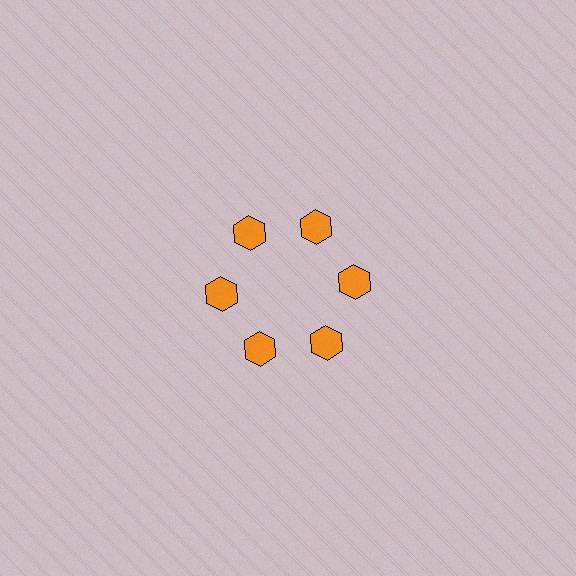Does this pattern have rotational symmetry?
Yes, this pattern has 6-fold rotational symmetry. It looks the same after rotating 60 degrees around the center.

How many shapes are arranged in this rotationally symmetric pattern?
There are 6 shapes, arranged in 6 groups of 1.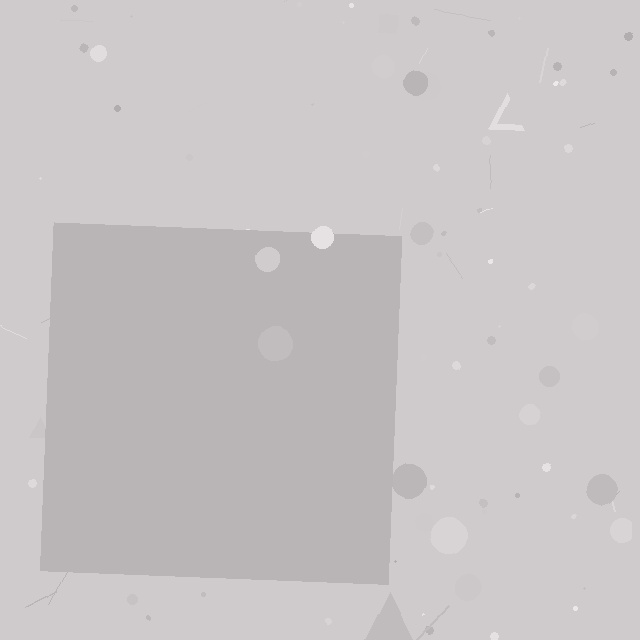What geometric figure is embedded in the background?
A square is embedded in the background.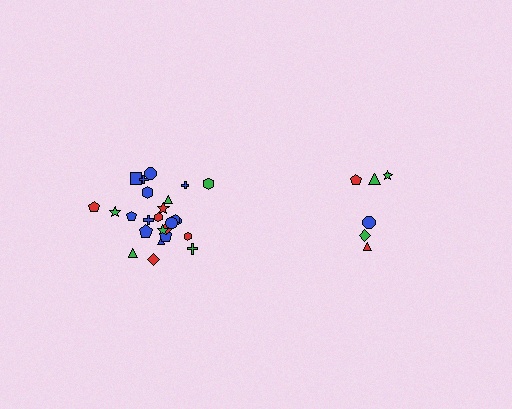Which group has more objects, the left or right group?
The left group.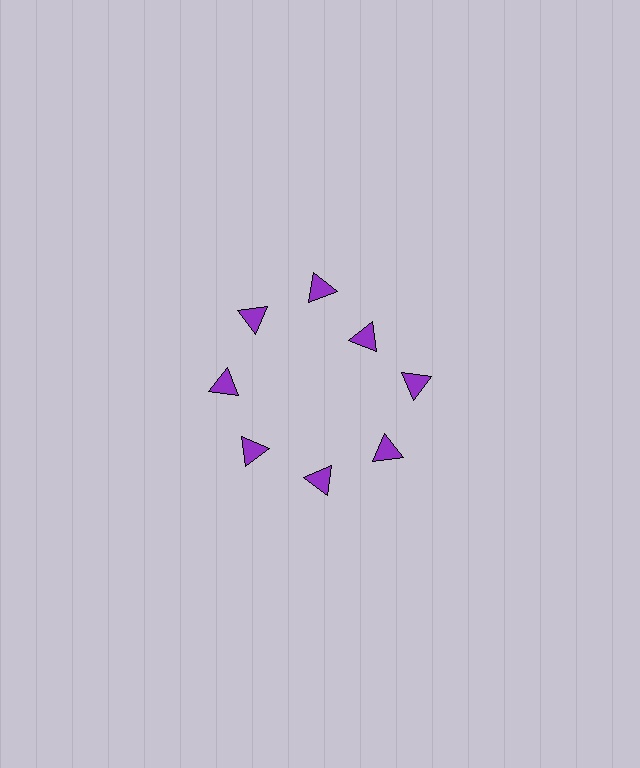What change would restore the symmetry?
The symmetry would be restored by moving it outward, back onto the ring so that all 8 triangles sit at equal angles and equal distance from the center.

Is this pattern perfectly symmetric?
No. The 8 purple triangles are arranged in a ring, but one element near the 2 o'clock position is pulled inward toward the center, breaking the 8-fold rotational symmetry.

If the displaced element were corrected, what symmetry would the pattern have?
It would have 8-fold rotational symmetry — the pattern would map onto itself every 45 degrees.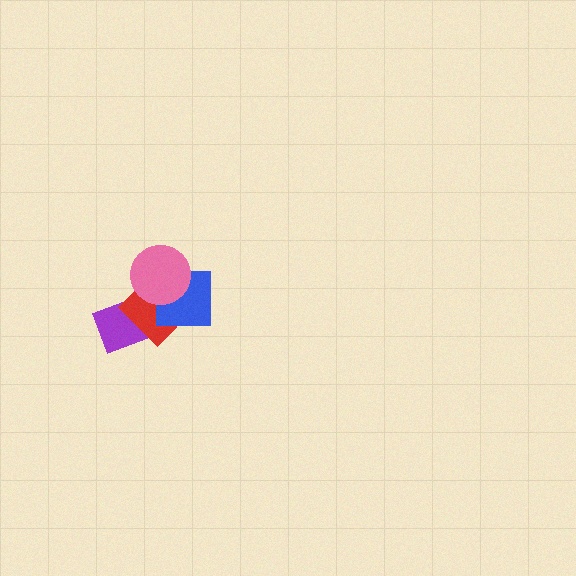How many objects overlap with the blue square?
2 objects overlap with the blue square.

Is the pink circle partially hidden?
No, no other shape covers it.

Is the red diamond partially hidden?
Yes, it is partially covered by another shape.